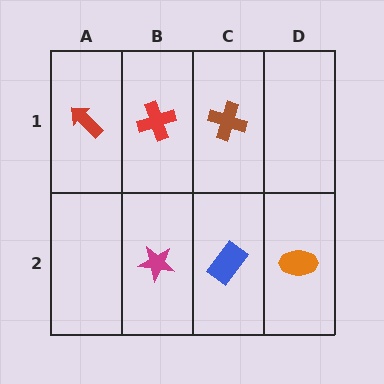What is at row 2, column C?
A blue rectangle.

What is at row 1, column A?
A red arrow.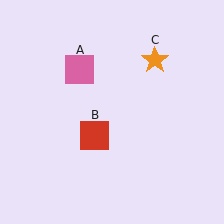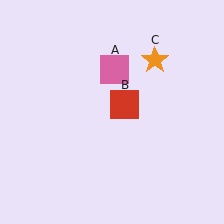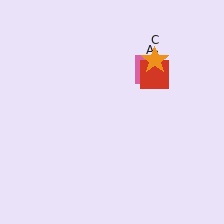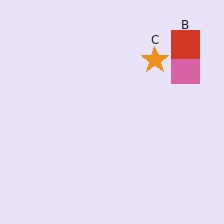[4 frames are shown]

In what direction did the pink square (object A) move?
The pink square (object A) moved right.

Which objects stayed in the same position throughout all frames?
Orange star (object C) remained stationary.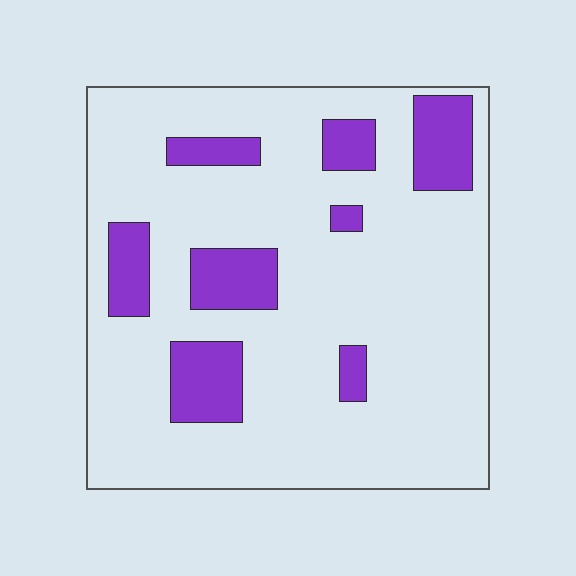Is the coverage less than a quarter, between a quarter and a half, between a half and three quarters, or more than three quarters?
Less than a quarter.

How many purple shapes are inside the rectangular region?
8.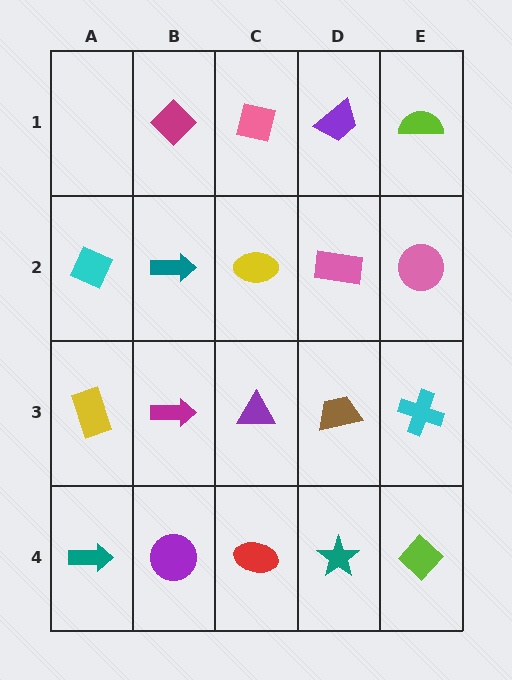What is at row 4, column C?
A red ellipse.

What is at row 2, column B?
A teal arrow.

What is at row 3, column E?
A cyan cross.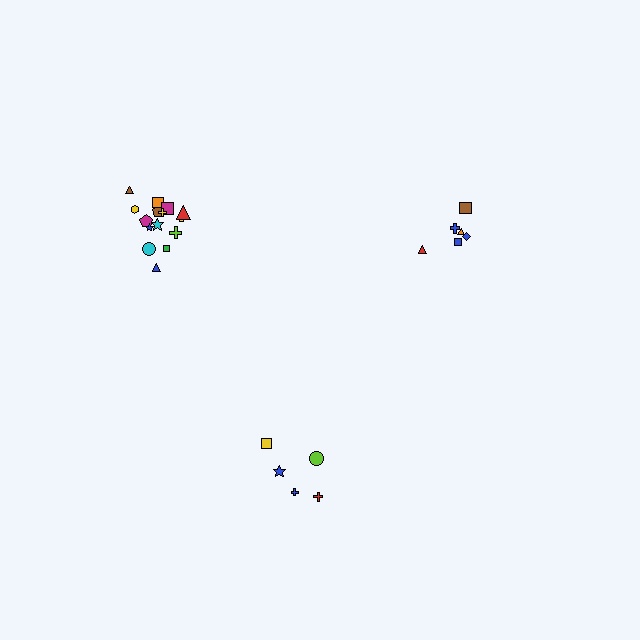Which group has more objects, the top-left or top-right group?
The top-left group.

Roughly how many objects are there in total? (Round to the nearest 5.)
Roughly 25 objects in total.